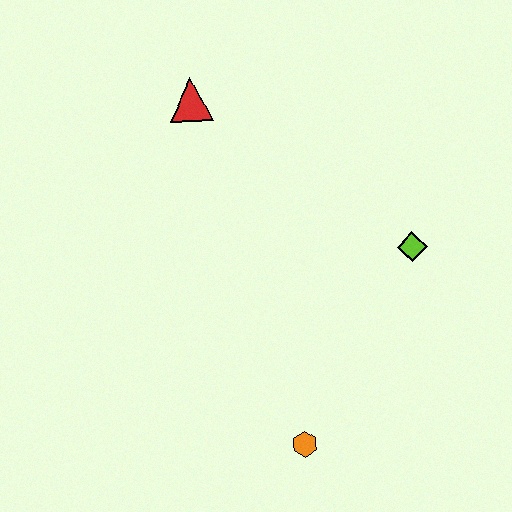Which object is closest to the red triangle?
The lime diamond is closest to the red triangle.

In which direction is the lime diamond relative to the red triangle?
The lime diamond is to the right of the red triangle.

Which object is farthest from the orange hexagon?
The red triangle is farthest from the orange hexagon.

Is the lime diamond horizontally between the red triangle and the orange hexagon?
No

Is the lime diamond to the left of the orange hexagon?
No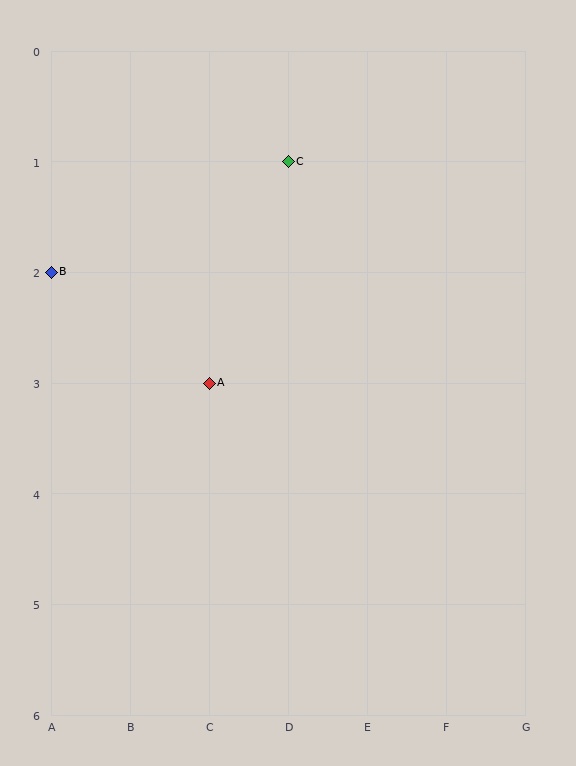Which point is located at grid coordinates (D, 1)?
Point C is at (D, 1).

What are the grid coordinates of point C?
Point C is at grid coordinates (D, 1).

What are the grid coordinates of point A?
Point A is at grid coordinates (C, 3).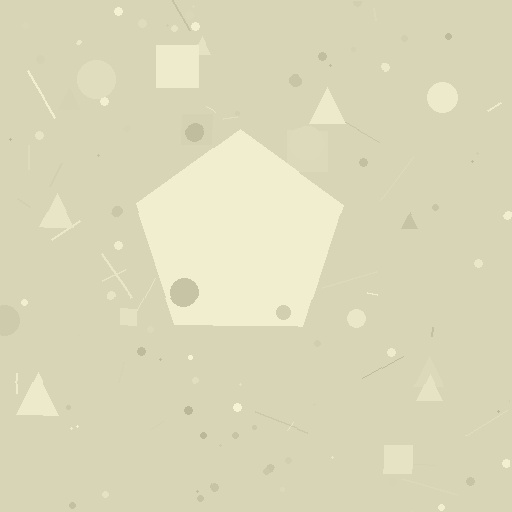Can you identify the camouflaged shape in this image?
The camouflaged shape is a pentagon.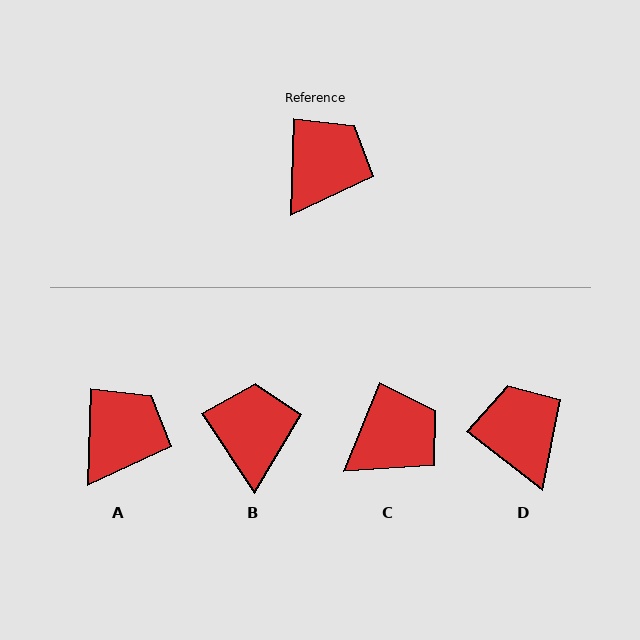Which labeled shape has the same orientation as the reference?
A.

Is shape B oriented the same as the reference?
No, it is off by about 35 degrees.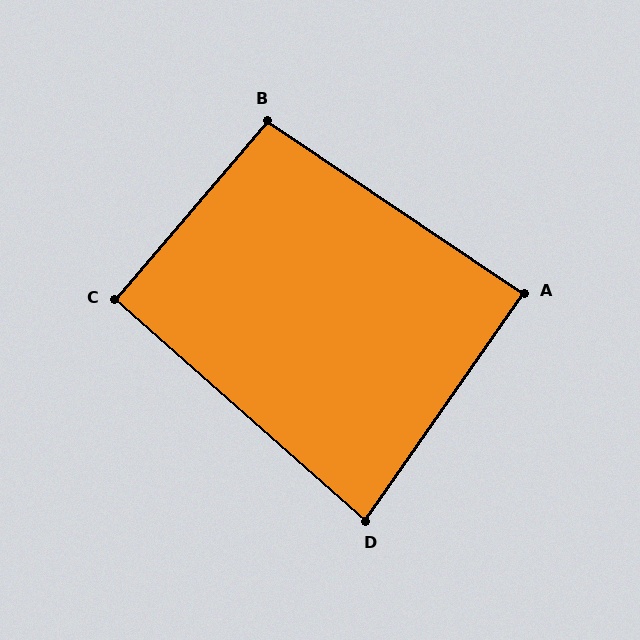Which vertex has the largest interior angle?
B, at approximately 97 degrees.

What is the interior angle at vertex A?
Approximately 89 degrees (approximately right).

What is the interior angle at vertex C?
Approximately 91 degrees (approximately right).